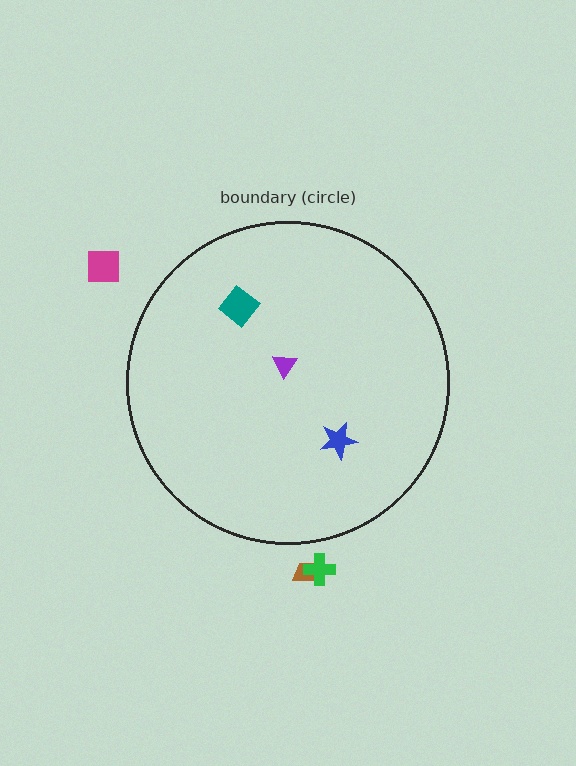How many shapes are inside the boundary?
3 inside, 3 outside.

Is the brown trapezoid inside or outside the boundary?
Outside.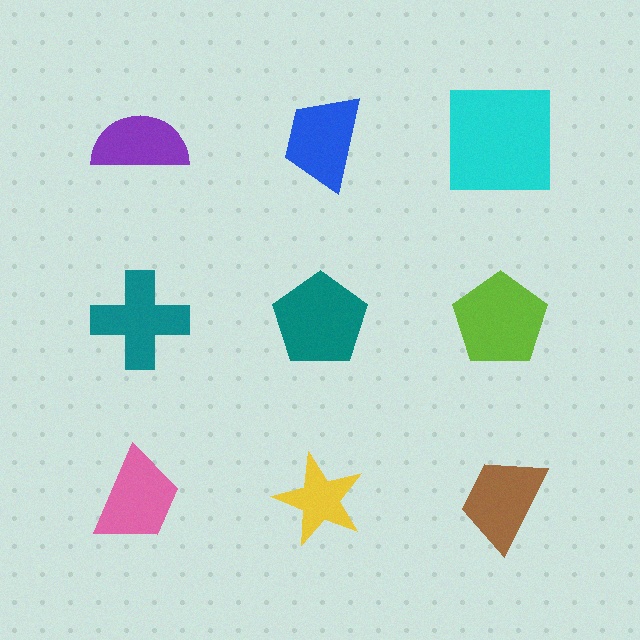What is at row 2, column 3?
A lime pentagon.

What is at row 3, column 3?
A brown trapezoid.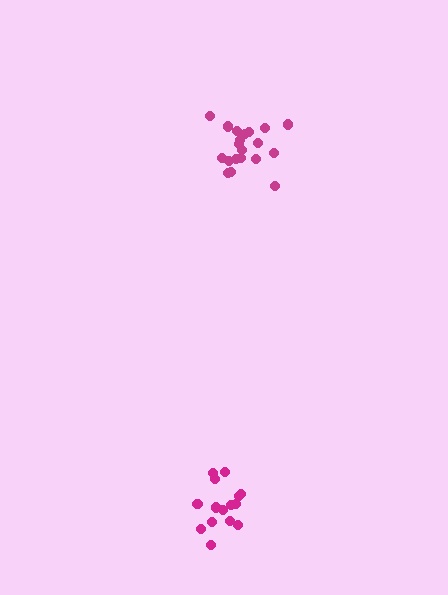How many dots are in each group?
Group 1: 15 dots, Group 2: 20 dots (35 total).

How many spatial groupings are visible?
There are 2 spatial groupings.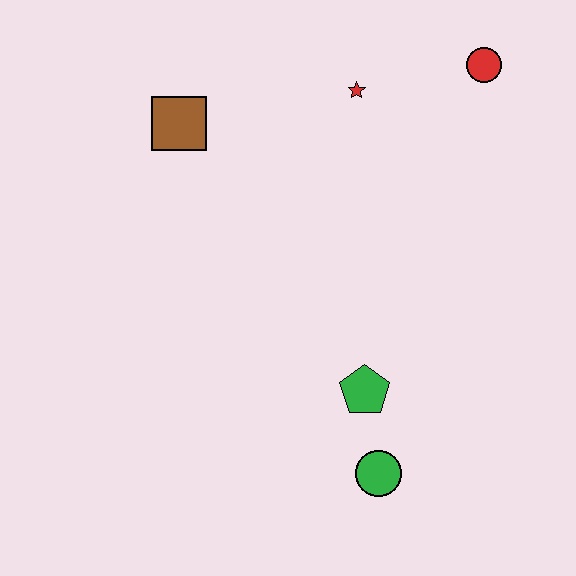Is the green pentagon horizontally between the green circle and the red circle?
No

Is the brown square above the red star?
No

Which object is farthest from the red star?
The green circle is farthest from the red star.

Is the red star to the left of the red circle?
Yes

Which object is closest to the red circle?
The red star is closest to the red circle.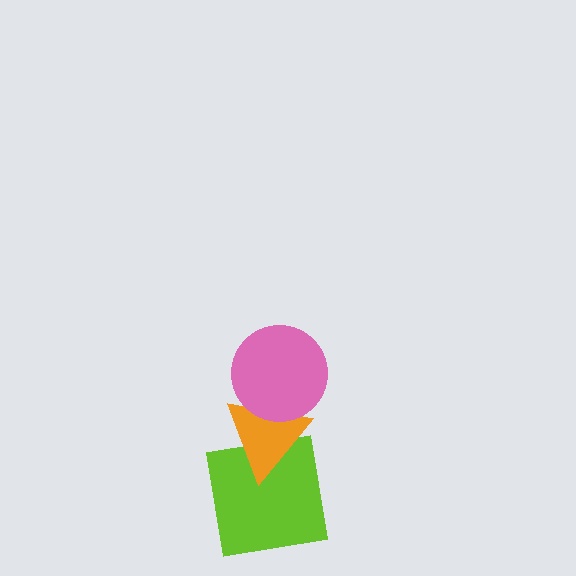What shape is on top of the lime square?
The orange triangle is on top of the lime square.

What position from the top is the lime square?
The lime square is 3rd from the top.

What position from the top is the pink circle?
The pink circle is 1st from the top.